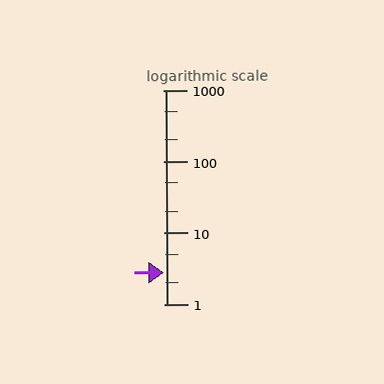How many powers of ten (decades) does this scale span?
The scale spans 3 decades, from 1 to 1000.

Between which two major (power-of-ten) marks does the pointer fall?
The pointer is between 1 and 10.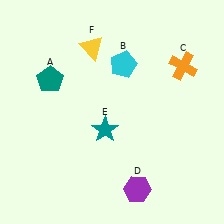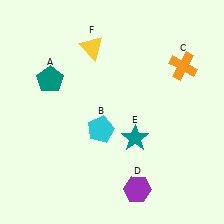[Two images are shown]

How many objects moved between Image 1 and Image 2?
2 objects moved between the two images.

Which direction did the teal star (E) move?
The teal star (E) moved right.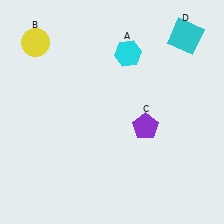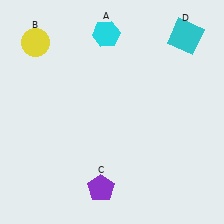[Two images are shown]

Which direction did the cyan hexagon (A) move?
The cyan hexagon (A) moved left.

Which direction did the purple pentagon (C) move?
The purple pentagon (C) moved down.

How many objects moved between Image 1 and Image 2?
2 objects moved between the two images.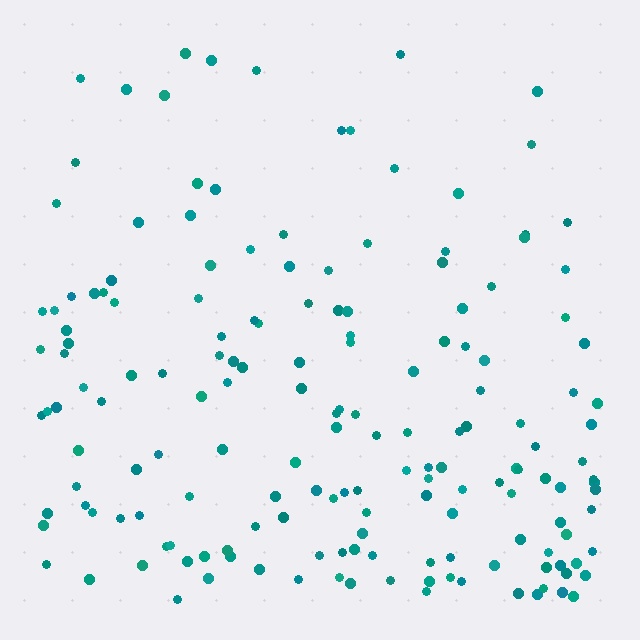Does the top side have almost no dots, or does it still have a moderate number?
Still a moderate number, just noticeably fewer than the bottom.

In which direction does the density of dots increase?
From top to bottom, with the bottom side densest.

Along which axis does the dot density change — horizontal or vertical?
Vertical.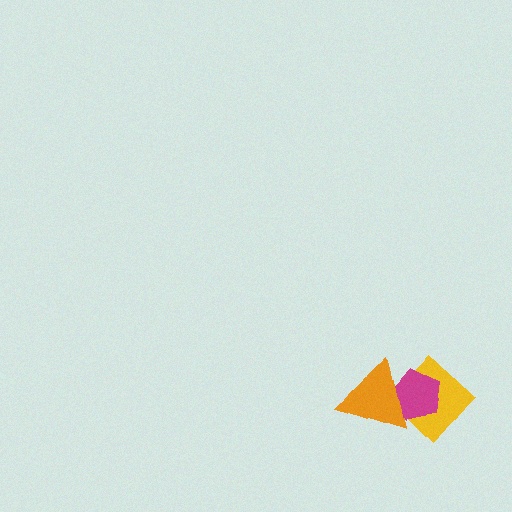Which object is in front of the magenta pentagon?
The orange triangle is in front of the magenta pentagon.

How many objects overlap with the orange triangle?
2 objects overlap with the orange triangle.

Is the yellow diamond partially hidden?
Yes, it is partially covered by another shape.